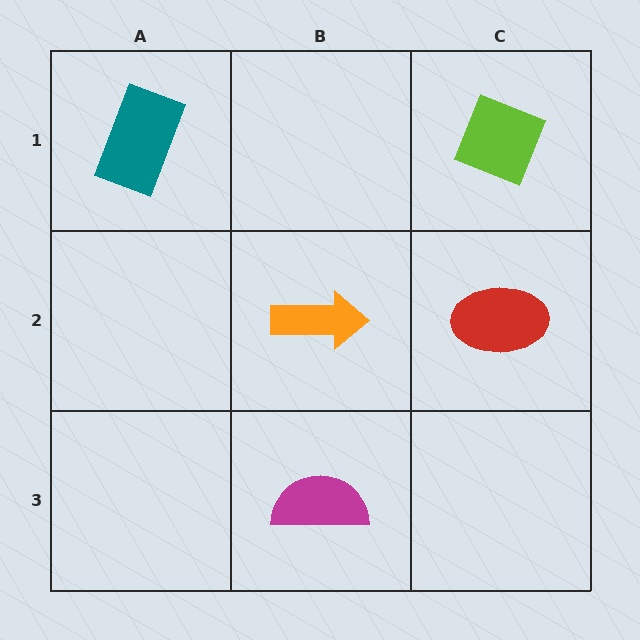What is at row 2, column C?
A red ellipse.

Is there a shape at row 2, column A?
No, that cell is empty.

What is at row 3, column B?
A magenta semicircle.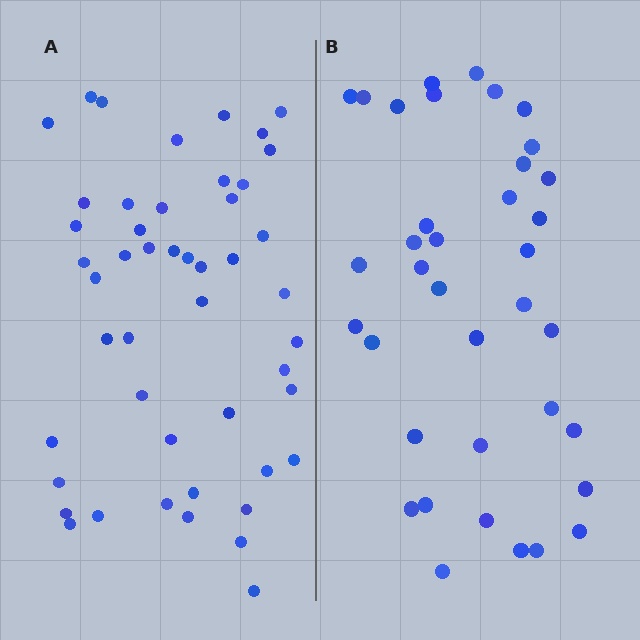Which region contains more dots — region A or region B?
Region A (the left region) has more dots.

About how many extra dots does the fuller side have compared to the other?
Region A has roughly 12 or so more dots than region B.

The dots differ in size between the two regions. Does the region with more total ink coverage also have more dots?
No. Region B has more total ink coverage because its dots are larger, but region A actually contains more individual dots. Total area can be misleading — the number of items is what matters here.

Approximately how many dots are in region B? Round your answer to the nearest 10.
About 40 dots. (The exact count is 37, which rounds to 40.)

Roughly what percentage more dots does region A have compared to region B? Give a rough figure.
About 30% more.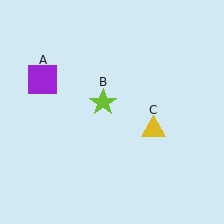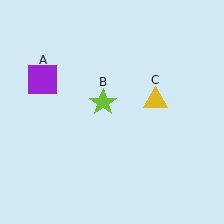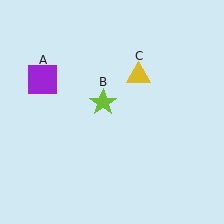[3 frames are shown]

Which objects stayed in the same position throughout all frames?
Purple square (object A) and lime star (object B) remained stationary.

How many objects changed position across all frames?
1 object changed position: yellow triangle (object C).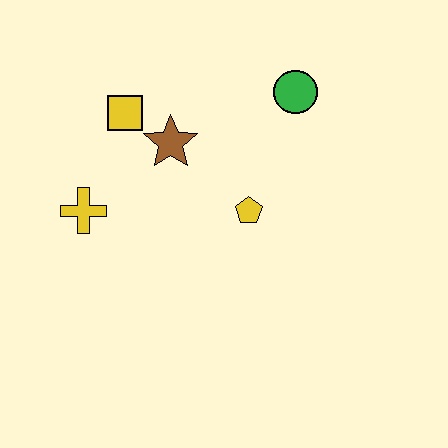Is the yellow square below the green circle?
Yes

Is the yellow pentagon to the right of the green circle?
No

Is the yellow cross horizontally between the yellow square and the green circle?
No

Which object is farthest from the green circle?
The yellow cross is farthest from the green circle.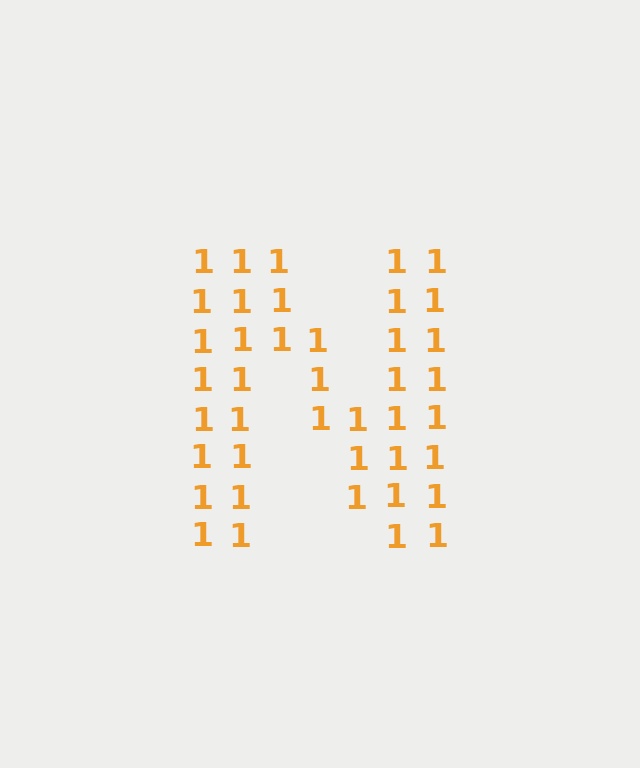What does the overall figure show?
The overall figure shows the letter N.